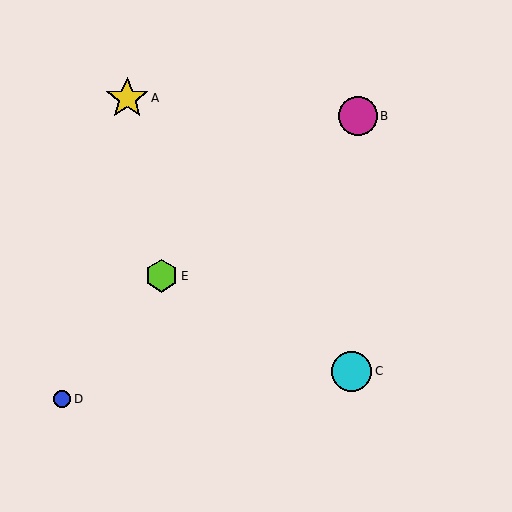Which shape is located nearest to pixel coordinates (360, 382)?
The cyan circle (labeled C) at (352, 371) is nearest to that location.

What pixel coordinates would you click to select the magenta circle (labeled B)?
Click at (358, 116) to select the magenta circle B.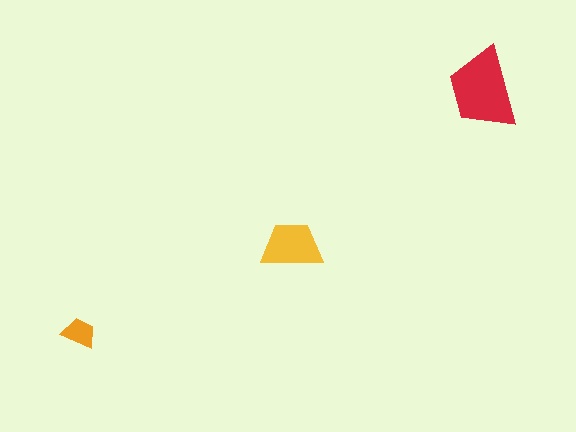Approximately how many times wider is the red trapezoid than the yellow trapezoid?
About 1.5 times wider.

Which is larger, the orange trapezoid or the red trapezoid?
The red one.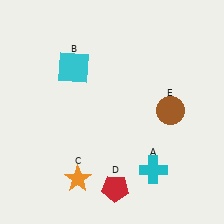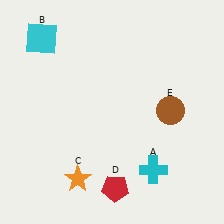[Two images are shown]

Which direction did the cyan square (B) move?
The cyan square (B) moved left.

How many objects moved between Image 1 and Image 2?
1 object moved between the two images.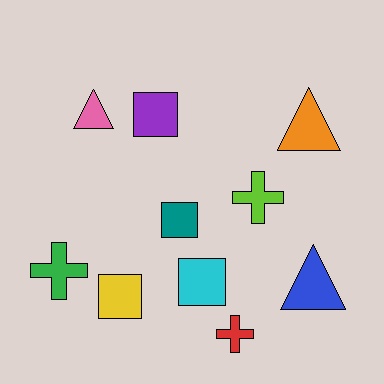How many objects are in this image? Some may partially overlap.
There are 10 objects.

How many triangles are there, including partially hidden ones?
There are 3 triangles.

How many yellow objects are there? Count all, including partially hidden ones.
There is 1 yellow object.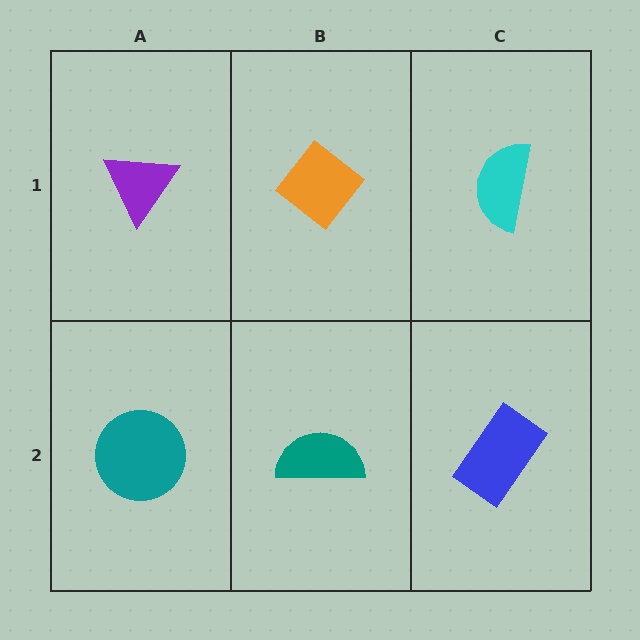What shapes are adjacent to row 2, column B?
An orange diamond (row 1, column B), a teal circle (row 2, column A), a blue rectangle (row 2, column C).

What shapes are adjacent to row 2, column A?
A purple triangle (row 1, column A), a teal semicircle (row 2, column B).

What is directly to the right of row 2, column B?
A blue rectangle.